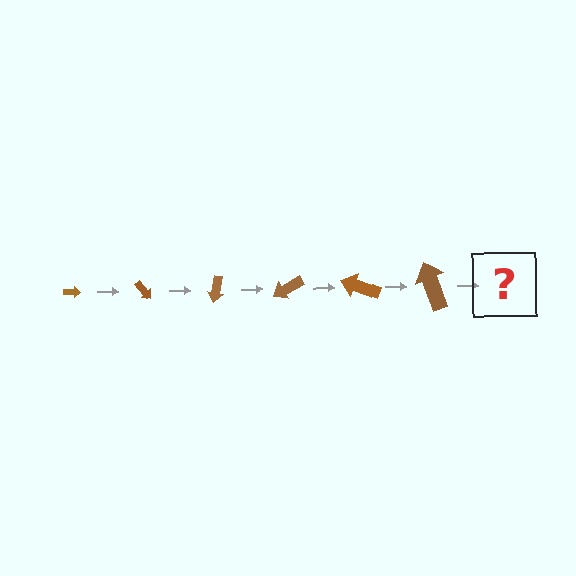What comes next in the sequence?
The next element should be an arrow, larger than the previous one and rotated 300 degrees from the start.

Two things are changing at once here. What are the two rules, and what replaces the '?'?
The two rules are that the arrow grows larger each step and it rotates 50 degrees each step. The '?' should be an arrow, larger than the previous one and rotated 300 degrees from the start.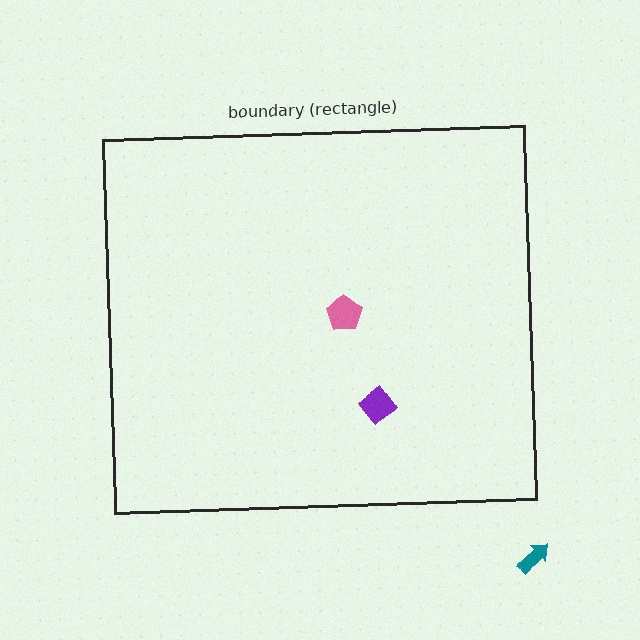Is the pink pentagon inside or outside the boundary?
Inside.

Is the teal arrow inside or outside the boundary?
Outside.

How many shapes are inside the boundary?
2 inside, 1 outside.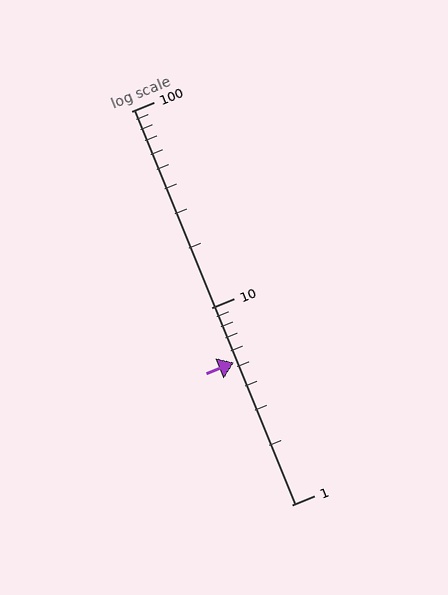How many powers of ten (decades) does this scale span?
The scale spans 2 decades, from 1 to 100.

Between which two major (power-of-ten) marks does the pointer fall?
The pointer is between 1 and 10.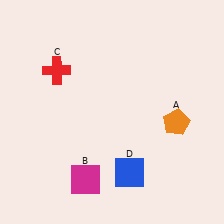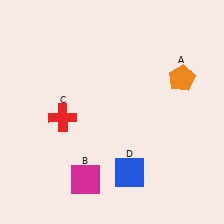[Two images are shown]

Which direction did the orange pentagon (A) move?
The orange pentagon (A) moved up.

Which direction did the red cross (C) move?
The red cross (C) moved down.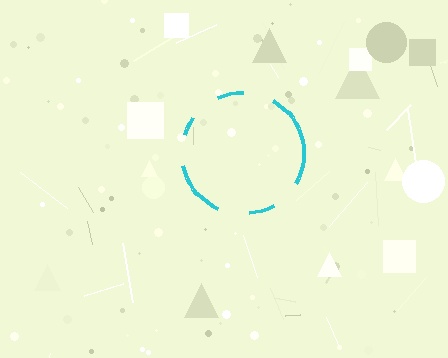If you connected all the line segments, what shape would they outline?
They would outline a circle.